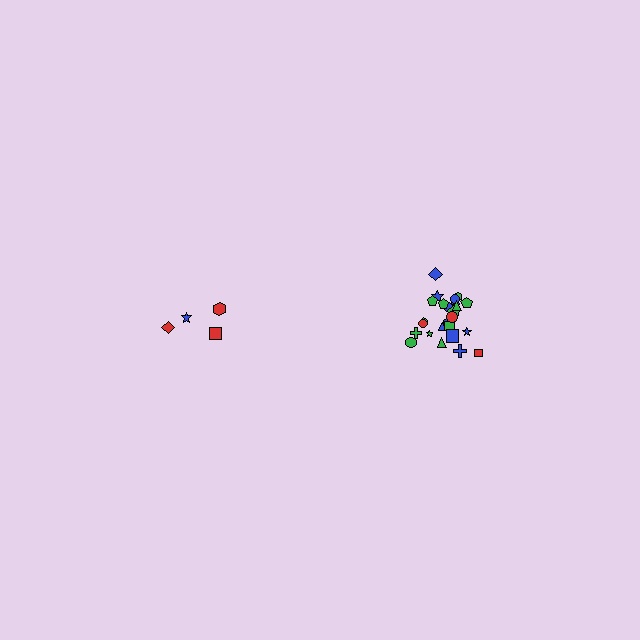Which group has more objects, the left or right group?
The right group.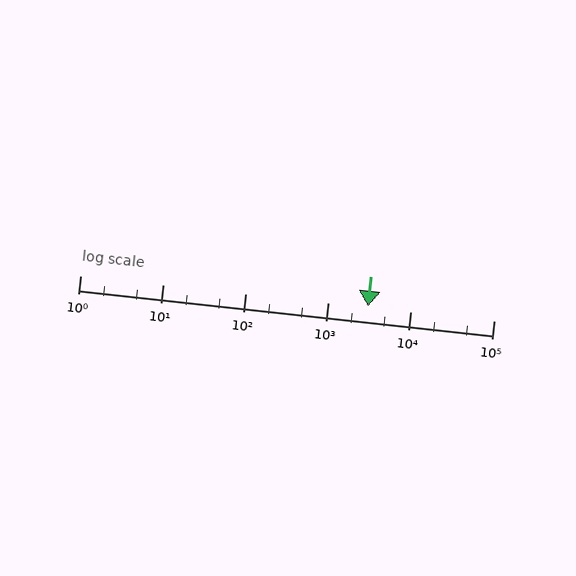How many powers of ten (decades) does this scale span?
The scale spans 5 decades, from 1 to 100000.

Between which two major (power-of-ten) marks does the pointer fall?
The pointer is between 1000 and 10000.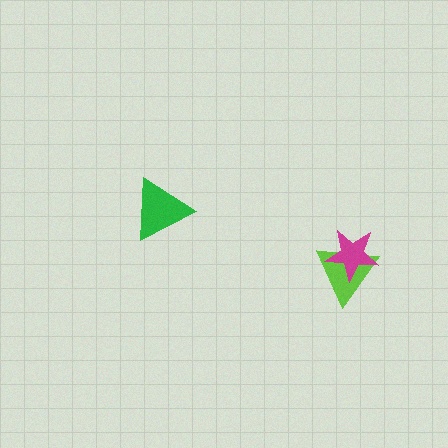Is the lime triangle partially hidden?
Yes, it is partially covered by another shape.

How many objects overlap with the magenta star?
1 object overlaps with the magenta star.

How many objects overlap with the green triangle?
0 objects overlap with the green triangle.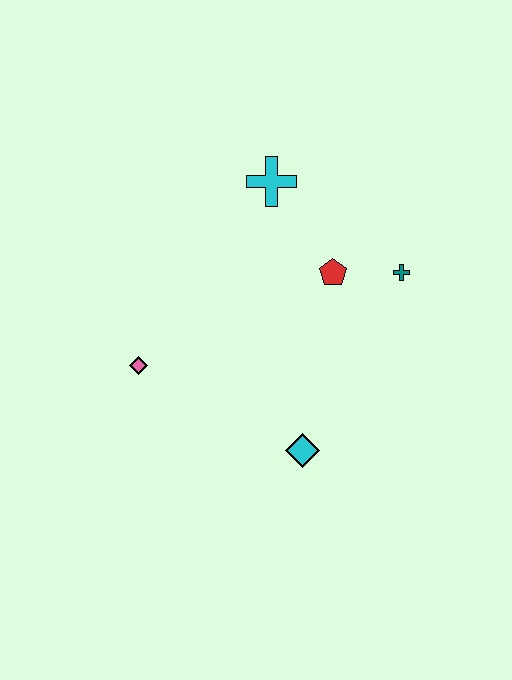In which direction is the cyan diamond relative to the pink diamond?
The cyan diamond is to the right of the pink diamond.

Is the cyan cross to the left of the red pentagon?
Yes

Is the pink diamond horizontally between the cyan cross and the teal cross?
No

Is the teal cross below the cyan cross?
Yes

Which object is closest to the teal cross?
The red pentagon is closest to the teal cross.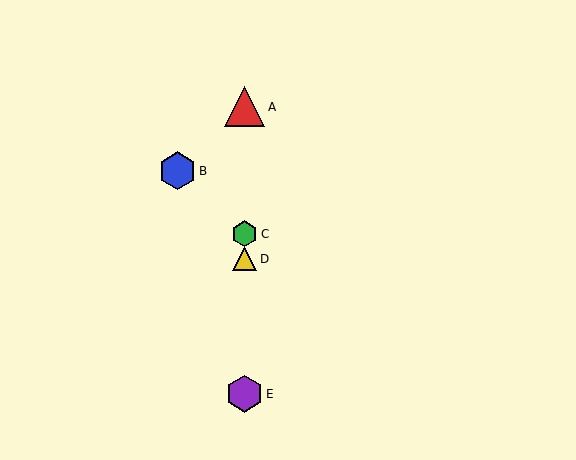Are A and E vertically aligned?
Yes, both are at x≈245.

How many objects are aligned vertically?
4 objects (A, C, D, E) are aligned vertically.